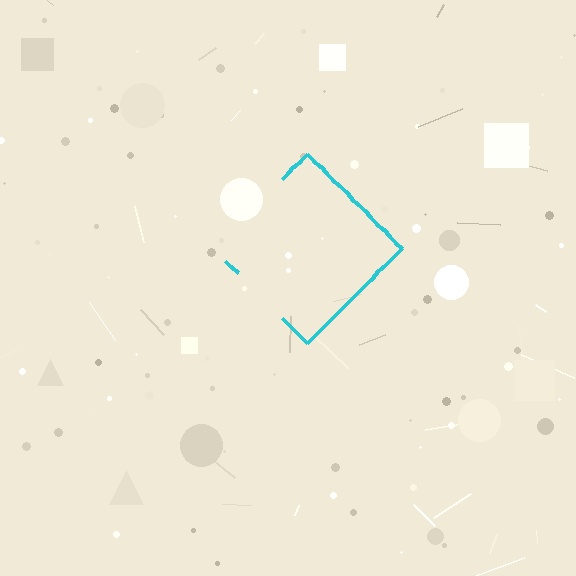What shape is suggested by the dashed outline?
The dashed outline suggests a diamond.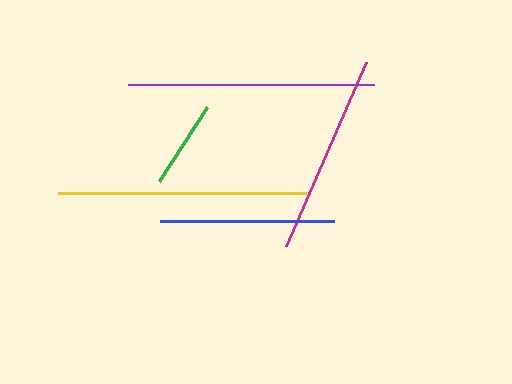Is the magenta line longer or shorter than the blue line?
The magenta line is longer than the blue line.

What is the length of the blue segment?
The blue segment is approximately 174 pixels long.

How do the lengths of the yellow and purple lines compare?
The yellow and purple lines are approximately the same length.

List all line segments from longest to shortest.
From longest to shortest: yellow, purple, magenta, blue, green.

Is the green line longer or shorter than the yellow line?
The yellow line is longer than the green line.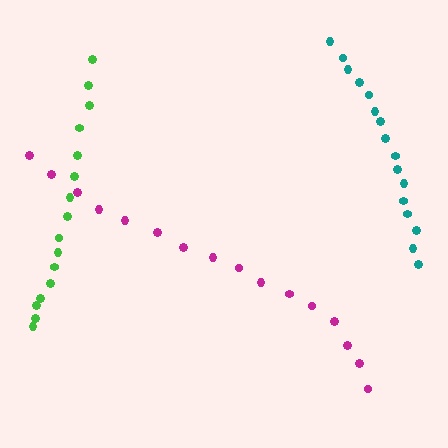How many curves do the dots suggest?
There are 3 distinct paths.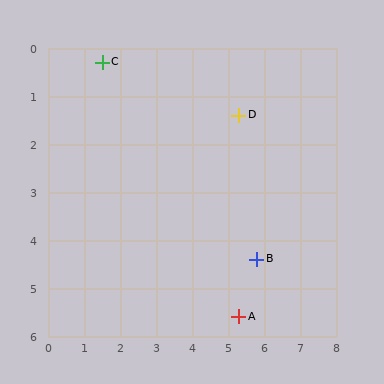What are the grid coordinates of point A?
Point A is at approximately (5.3, 5.6).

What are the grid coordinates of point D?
Point D is at approximately (5.3, 1.4).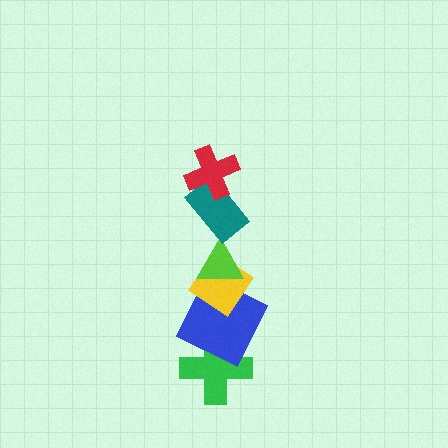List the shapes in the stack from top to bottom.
From top to bottom: the red cross, the teal rectangle, the lime triangle, the yellow diamond, the blue square, the green cross.